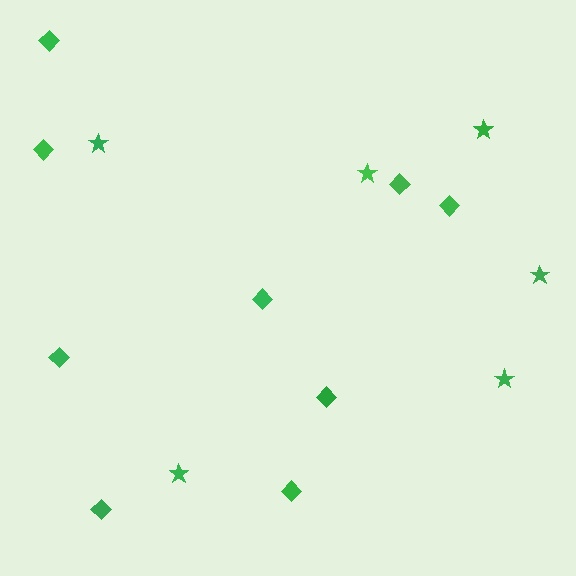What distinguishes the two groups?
There are 2 groups: one group of stars (6) and one group of diamonds (9).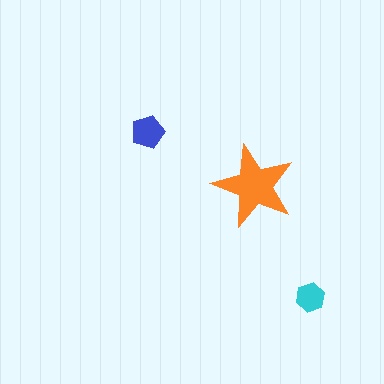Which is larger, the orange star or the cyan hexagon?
The orange star.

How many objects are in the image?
There are 3 objects in the image.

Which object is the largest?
The orange star.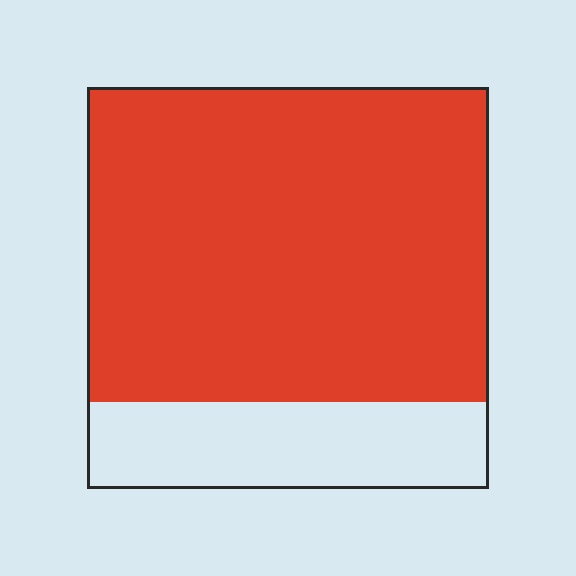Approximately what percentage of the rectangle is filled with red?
Approximately 80%.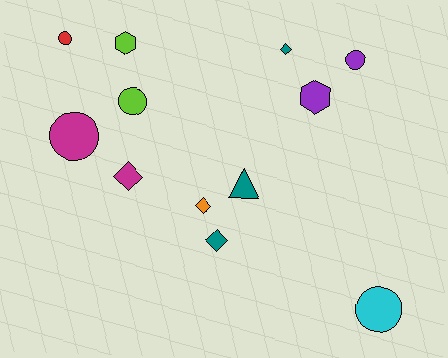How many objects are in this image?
There are 12 objects.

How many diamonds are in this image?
There are 4 diamonds.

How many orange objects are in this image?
There is 1 orange object.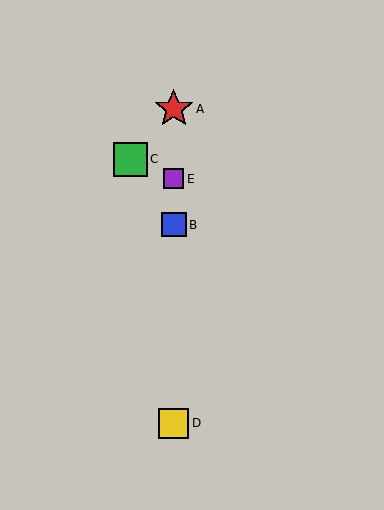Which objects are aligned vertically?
Objects A, B, D, E are aligned vertically.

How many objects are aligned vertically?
4 objects (A, B, D, E) are aligned vertically.